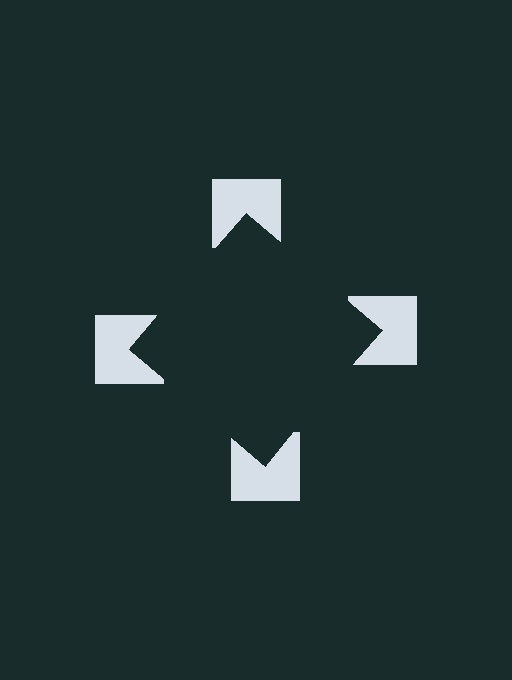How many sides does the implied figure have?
4 sides.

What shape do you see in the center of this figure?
An illusory square — its edges are inferred from the aligned wedge cuts in the notched squares, not physically drawn.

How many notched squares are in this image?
There are 4 — one at each vertex of the illusory square.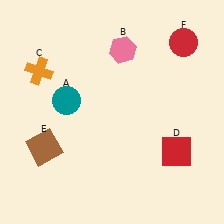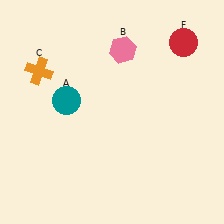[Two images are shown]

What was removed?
The brown square (E), the red square (D) were removed in Image 2.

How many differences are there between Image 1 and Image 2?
There are 2 differences between the two images.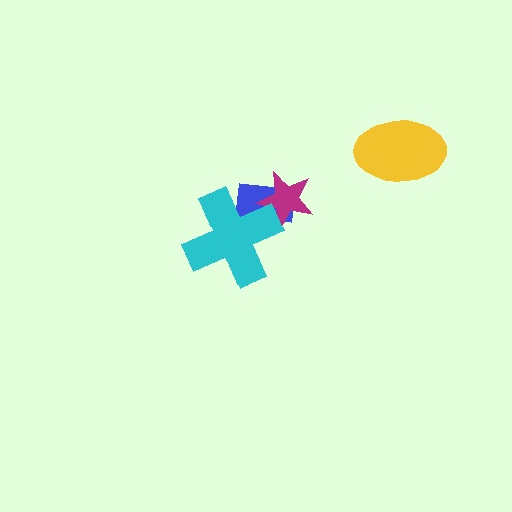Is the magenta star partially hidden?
Yes, it is partially covered by another shape.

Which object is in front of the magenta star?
The cyan cross is in front of the magenta star.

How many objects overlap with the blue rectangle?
2 objects overlap with the blue rectangle.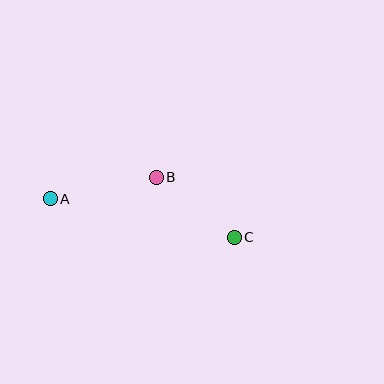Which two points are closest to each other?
Points B and C are closest to each other.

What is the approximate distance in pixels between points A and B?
The distance between A and B is approximately 108 pixels.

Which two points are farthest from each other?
Points A and C are farthest from each other.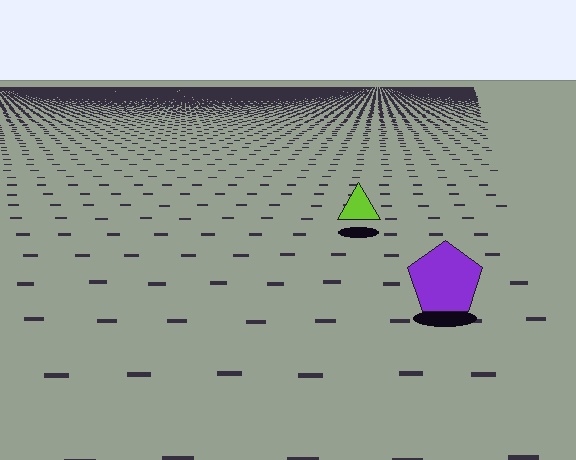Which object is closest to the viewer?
The purple pentagon is closest. The texture marks near it are larger and more spread out.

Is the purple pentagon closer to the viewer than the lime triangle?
Yes. The purple pentagon is closer — you can tell from the texture gradient: the ground texture is coarser near it.